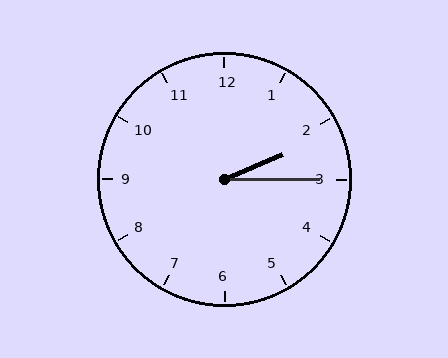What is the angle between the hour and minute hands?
Approximately 22 degrees.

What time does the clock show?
2:15.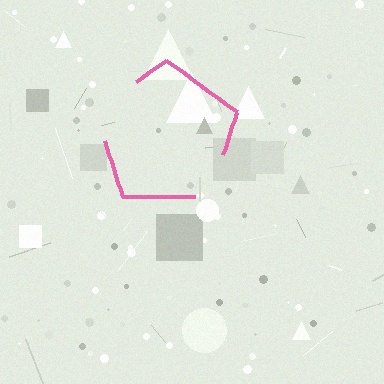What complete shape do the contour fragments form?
The contour fragments form a pentagon.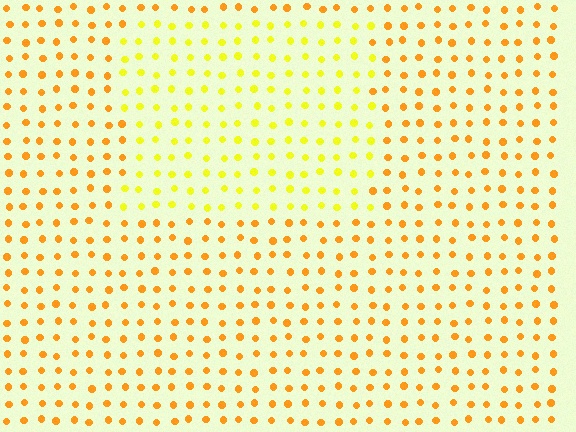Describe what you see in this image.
The image is filled with small orange elements in a uniform arrangement. A rectangle-shaped region is visible where the elements are tinted to a slightly different hue, forming a subtle color boundary.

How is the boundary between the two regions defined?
The boundary is defined purely by a slight shift in hue (about 30 degrees). Spacing, size, and orientation are identical on both sides.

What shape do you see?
I see a rectangle.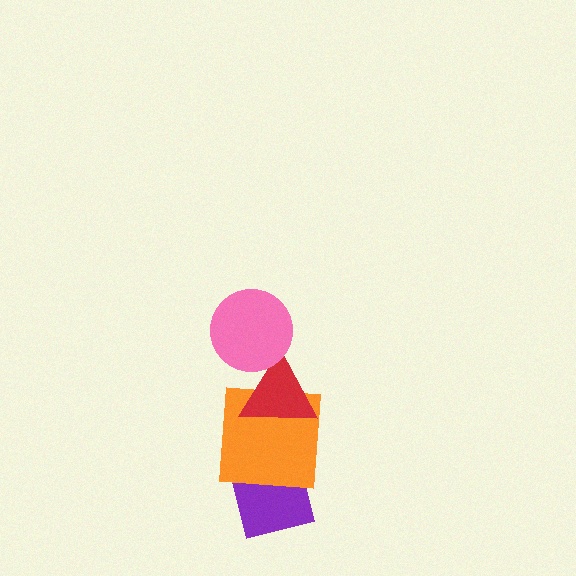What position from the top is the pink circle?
The pink circle is 1st from the top.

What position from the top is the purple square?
The purple square is 4th from the top.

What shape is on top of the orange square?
The red triangle is on top of the orange square.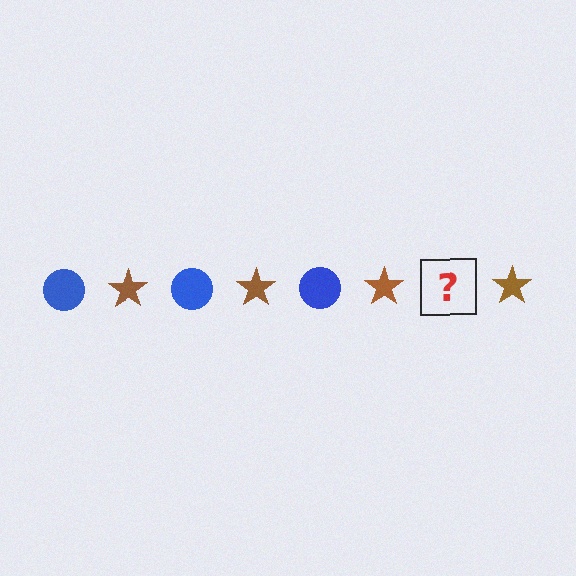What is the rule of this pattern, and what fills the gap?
The rule is that the pattern alternates between blue circle and brown star. The gap should be filled with a blue circle.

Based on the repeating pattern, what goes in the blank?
The blank should be a blue circle.